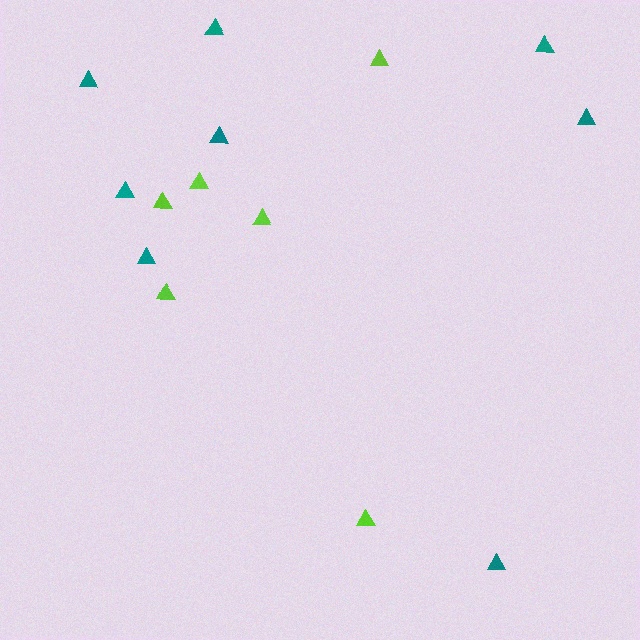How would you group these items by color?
There are 2 groups: one group of teal triangles (8) and one group of lime triangles (6).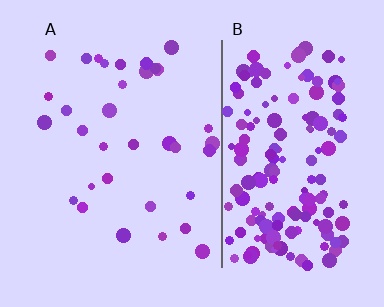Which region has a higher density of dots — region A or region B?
B (the right).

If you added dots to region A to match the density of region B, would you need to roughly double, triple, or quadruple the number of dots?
Approximately quadruple.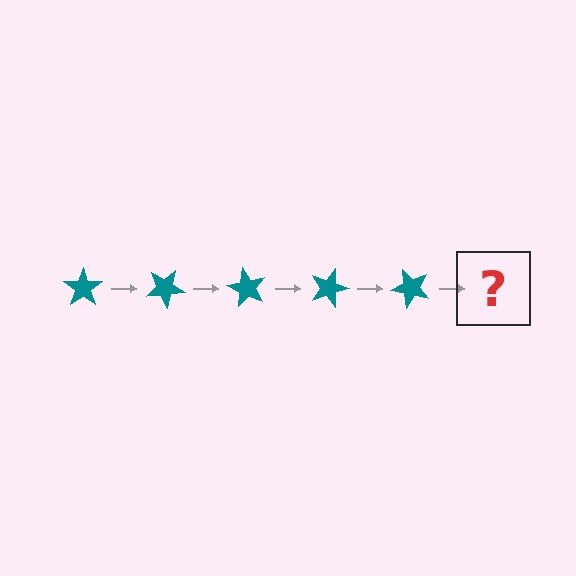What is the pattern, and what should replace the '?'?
The pattern is that the star rotates 30 degrees each step. The '?' should be a teal star rotated 150 degrees.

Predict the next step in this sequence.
The next step is a teal star rotated 150 degrees.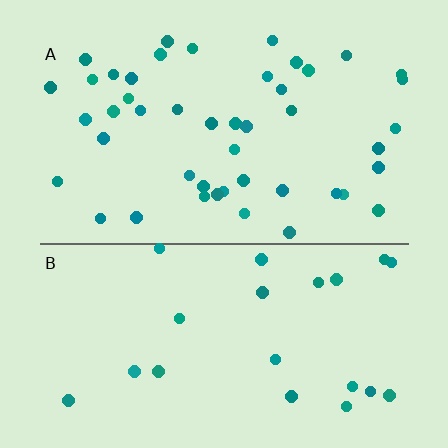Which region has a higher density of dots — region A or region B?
A (the top).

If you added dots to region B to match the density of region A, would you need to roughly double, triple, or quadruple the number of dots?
Approximately double.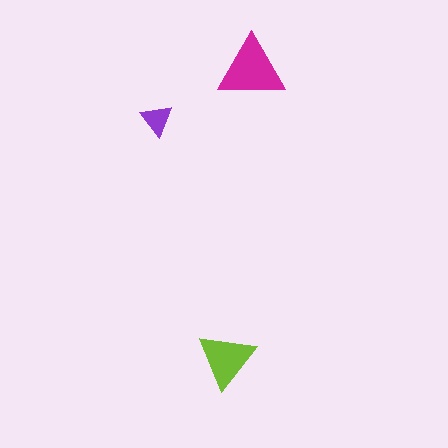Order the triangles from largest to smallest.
the magenta one, the lime one, the purple one.